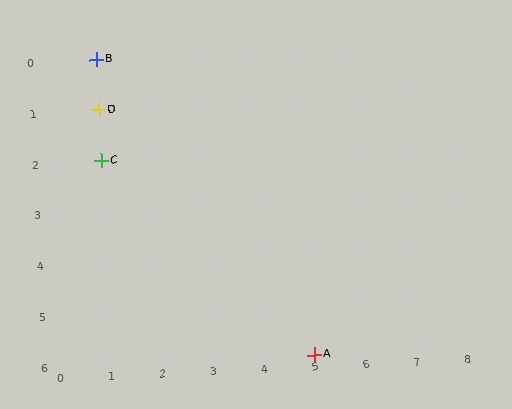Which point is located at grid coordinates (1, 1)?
Point D is at (1, 1).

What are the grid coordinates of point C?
Point C is at grid coordinates (1, 2).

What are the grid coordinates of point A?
Point A is at grid coordinates (5, 6).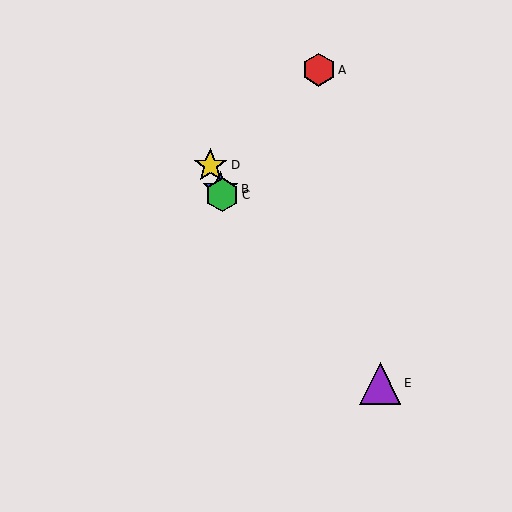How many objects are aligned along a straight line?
3 objects (B, C, D) are aligned along a straight line.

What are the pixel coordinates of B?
Object B is at (220, 189).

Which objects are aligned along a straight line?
Objects B, C, D are aligned along a straight line.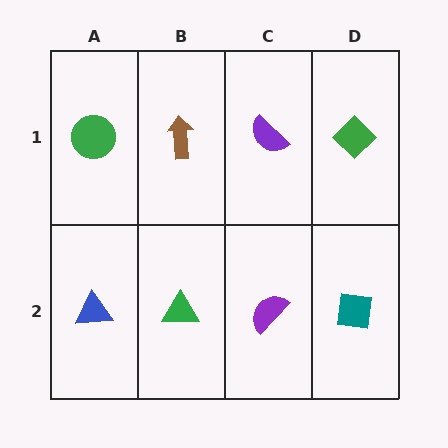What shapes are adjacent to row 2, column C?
A purple semicircle (row 1, column C), a green triangle (row 2, column B), a teal square (row 2, column D).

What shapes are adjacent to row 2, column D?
A green diamond (row 1, column D), a purple semicircle (row 2, column C).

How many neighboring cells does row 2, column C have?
3.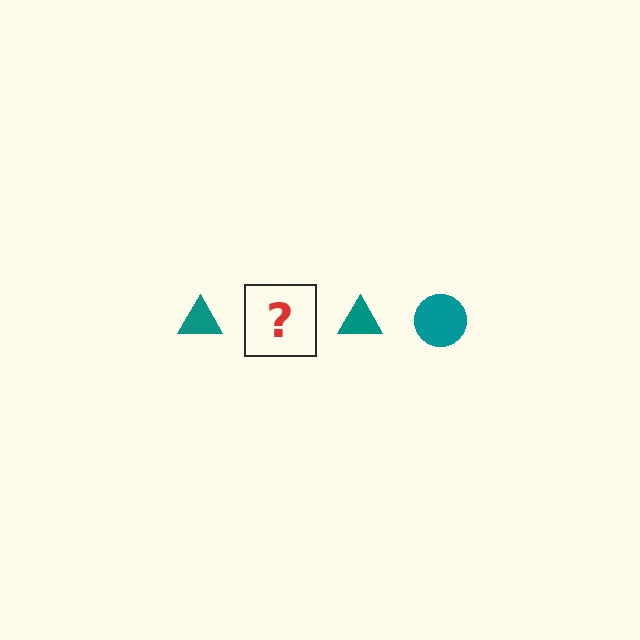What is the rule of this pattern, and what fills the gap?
The rule is that the pattern cycles through triangle, circle shapes in teal. The gap should be filled with a teal circle.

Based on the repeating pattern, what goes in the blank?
The blank should be a teal circle.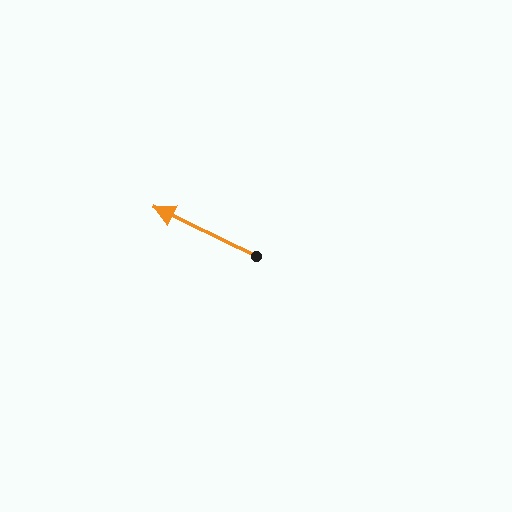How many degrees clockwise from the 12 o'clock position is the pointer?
Approximately 296 degrees.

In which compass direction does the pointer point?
Northwest.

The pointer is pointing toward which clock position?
Roughly 10 o'clock.